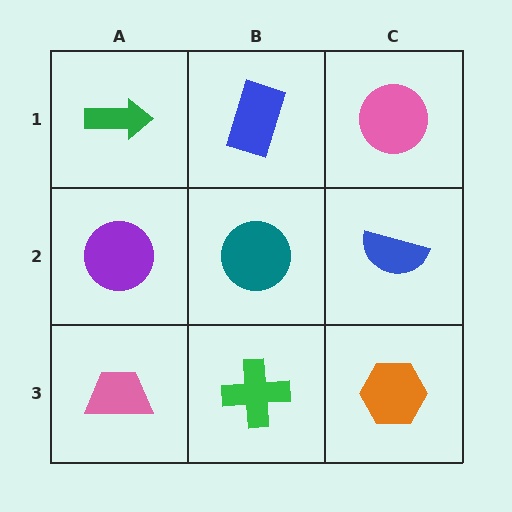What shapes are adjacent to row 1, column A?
A purple circle (row 2, column A), a blue rectangle (row 1, column B).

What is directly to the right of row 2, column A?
A teal circle.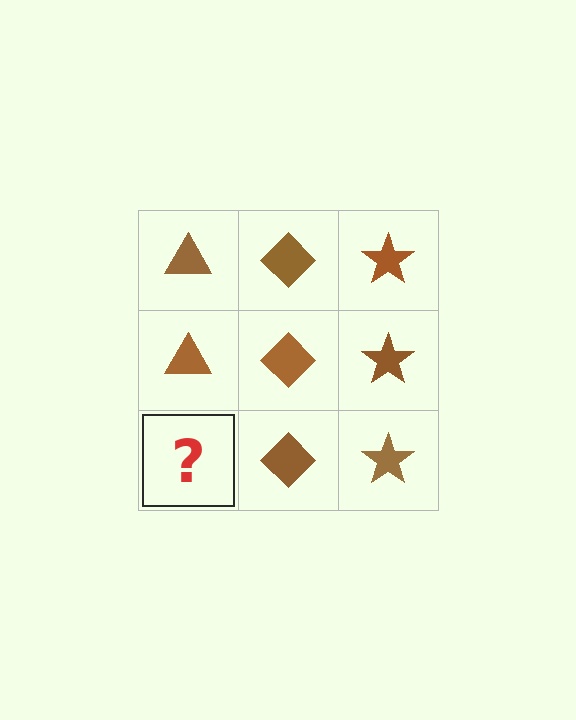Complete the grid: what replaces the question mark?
The question mark should be replaced with a brown triangle.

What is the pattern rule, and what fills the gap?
The rule is that each column has a consistent shape. The gap should be filled with a brown triangle.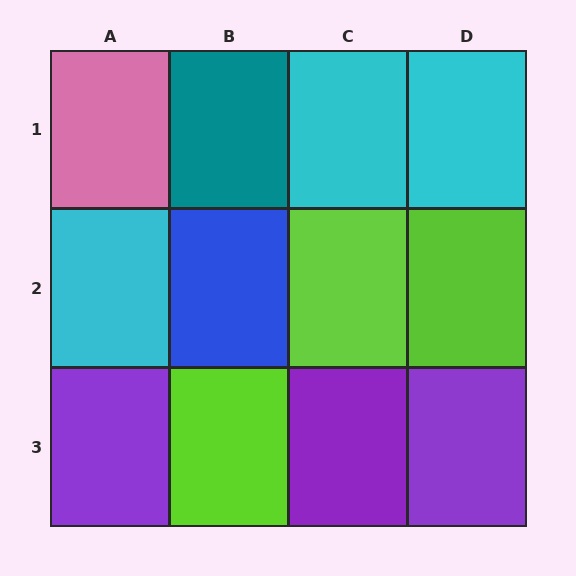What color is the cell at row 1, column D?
Cyan.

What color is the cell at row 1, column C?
Cyan.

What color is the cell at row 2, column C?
Lime.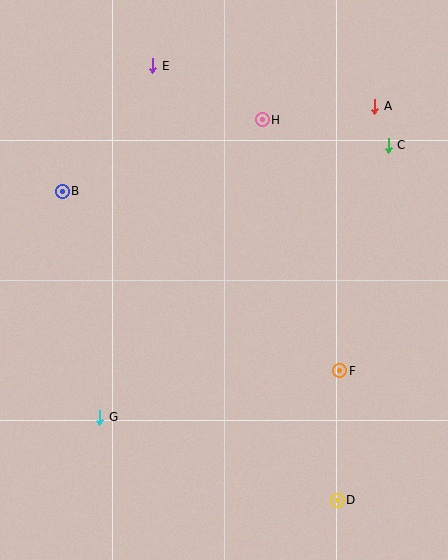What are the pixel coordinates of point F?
Point F is at (340, 371).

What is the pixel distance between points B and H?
The distance between B and H is 212 pixels.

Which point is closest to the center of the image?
Point F at (340, 371) is closest to the center.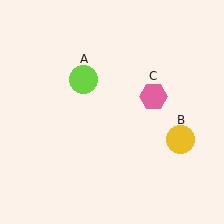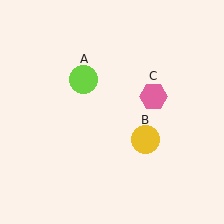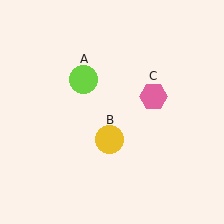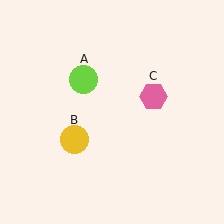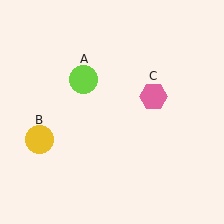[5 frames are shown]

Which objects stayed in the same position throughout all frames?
Lime circle (object A) and pink hexagon (object C) remained stationary.